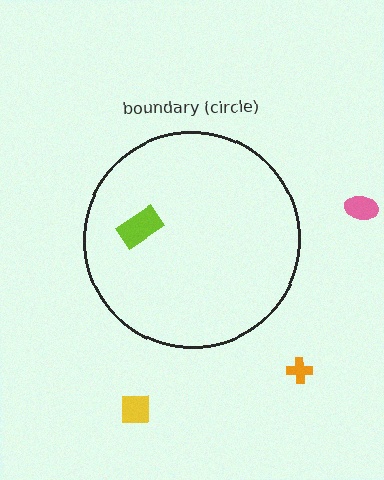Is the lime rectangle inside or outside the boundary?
Inside.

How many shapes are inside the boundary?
1 inside, 3 outside.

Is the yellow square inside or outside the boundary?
Outside.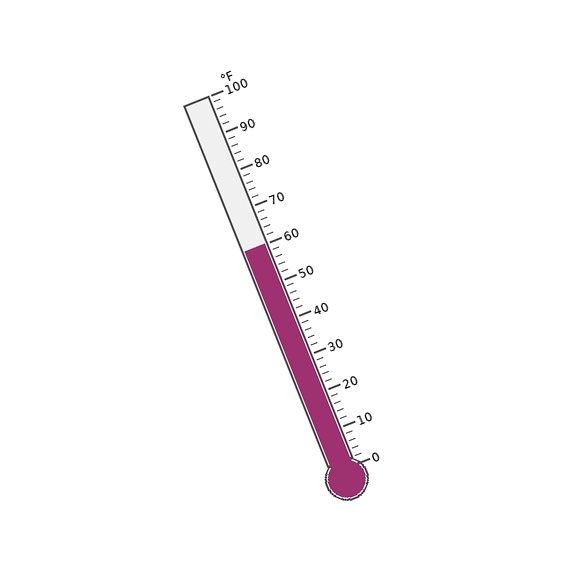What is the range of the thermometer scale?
The thermometer scale ranges from 0°F to 100°F.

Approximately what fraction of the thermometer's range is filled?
The thermometer is filled to approximately 60% of its range.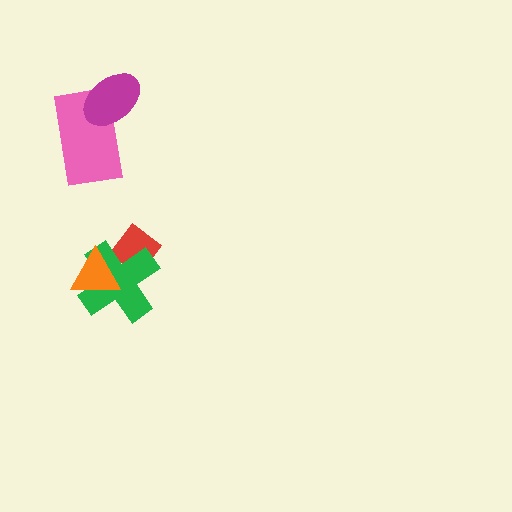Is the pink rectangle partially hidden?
Yes, it is partially covered by another shape.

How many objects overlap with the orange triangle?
2 objects overlap with the orange triangle.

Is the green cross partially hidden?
Yes, it is partially covered by another shape.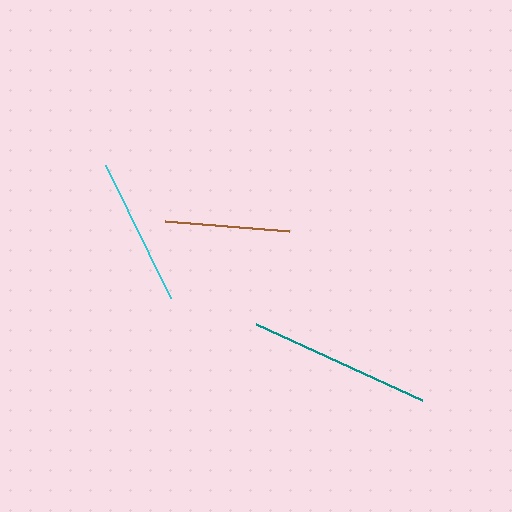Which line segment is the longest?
The teal line is the longest at approximately 183 pixels.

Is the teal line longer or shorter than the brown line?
The teal line is longer than the brown line.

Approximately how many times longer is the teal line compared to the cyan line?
The teal line is approximately 1.2 times the length of the cyan line.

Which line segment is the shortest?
The brown line is the shortest at approximately 124 pixels.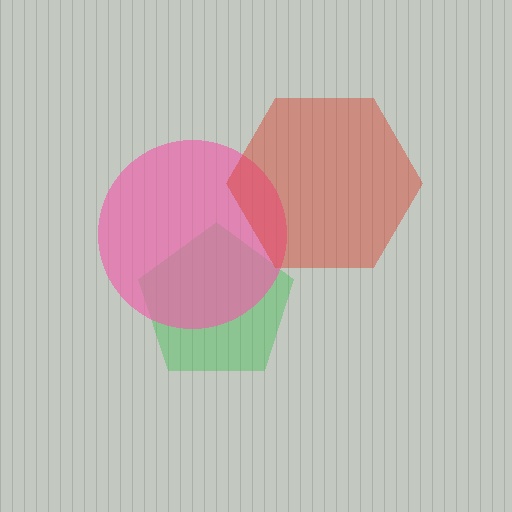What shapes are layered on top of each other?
The layered shapes are: a green pentagon, a pink circle, a red hexagon.